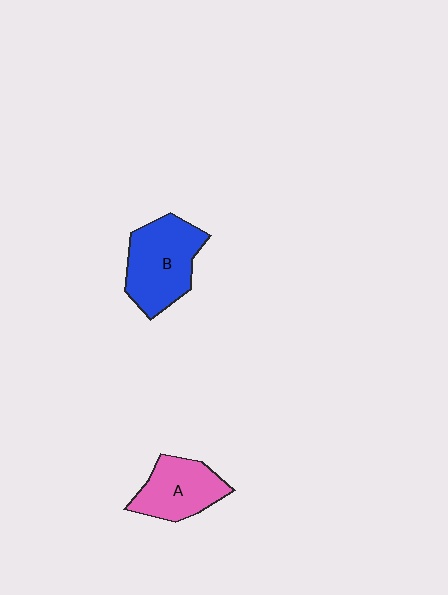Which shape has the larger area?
Shape B (blue).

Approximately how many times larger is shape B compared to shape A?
Approximately 1.3 times.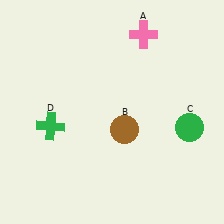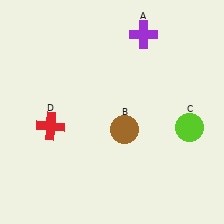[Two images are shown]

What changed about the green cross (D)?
In Image 1, D is green. In Image 2, it changed to red.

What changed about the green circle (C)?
In Image 1, C is green. In Image 2, it changed to lime.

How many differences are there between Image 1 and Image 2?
There are 3 differences between the two images.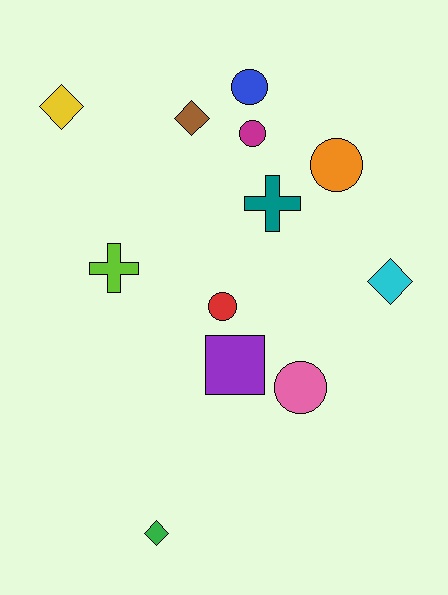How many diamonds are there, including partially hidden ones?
There are 4 diamonds.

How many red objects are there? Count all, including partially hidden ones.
There is 1 red object.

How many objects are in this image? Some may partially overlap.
There are 12 objects.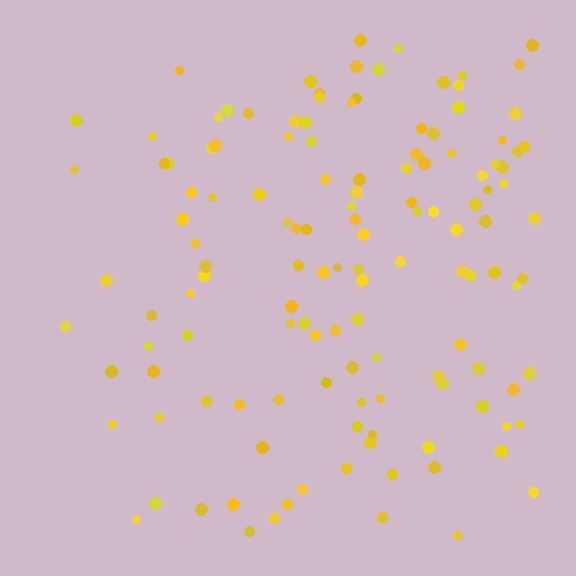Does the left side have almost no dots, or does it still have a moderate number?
Still a moderate number, just noticeably fewer than the right.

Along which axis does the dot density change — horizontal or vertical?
Horizontal.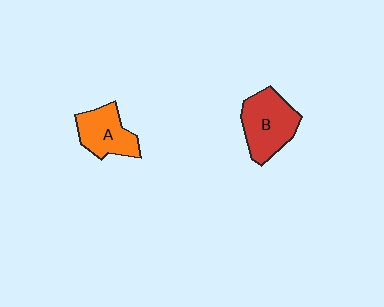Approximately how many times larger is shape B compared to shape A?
Approximately 1.3 times.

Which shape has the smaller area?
Shape A (orange).